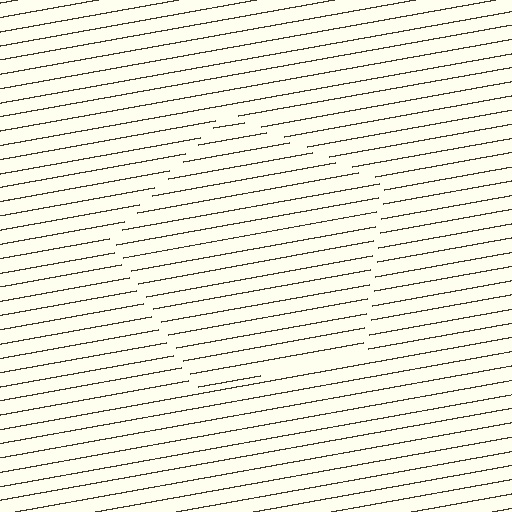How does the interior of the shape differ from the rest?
The interior of the shape contains the same grating, shifted by half a period — the contour is defined by the phase discontinuity where line-ends from the inner and outer gratings abut.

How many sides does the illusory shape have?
5 sides — the line-ends trace a pentagon.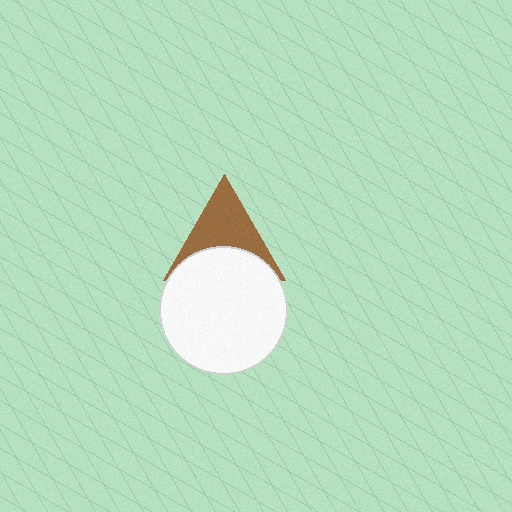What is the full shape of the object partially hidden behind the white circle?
The partially hidden object is a brown triangle.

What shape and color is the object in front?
The object in front is a white circle.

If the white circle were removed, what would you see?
You would see the complete brown triangle.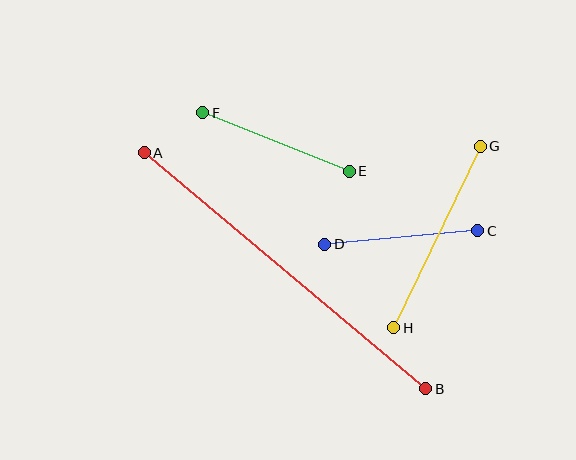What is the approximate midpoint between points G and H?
The midpoint is at approximately (437, 237) pixels.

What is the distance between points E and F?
The distance is approximately 158 pixels.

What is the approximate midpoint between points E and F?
The midpoint is at approximately (276, 142) pixels.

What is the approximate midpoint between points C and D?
The midpoint is at approximately (401, 238) pixels.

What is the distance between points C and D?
The distance is approximately 154 pixels.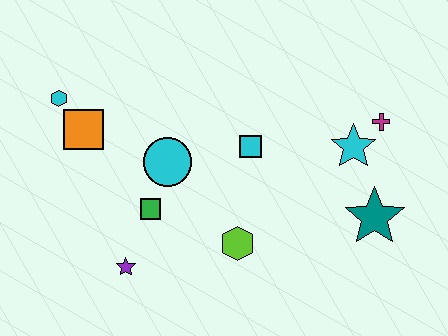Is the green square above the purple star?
Yes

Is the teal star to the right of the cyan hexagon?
Yes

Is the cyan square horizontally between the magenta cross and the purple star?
Yes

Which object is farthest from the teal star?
The cyan hexagon is farthest from the teal star.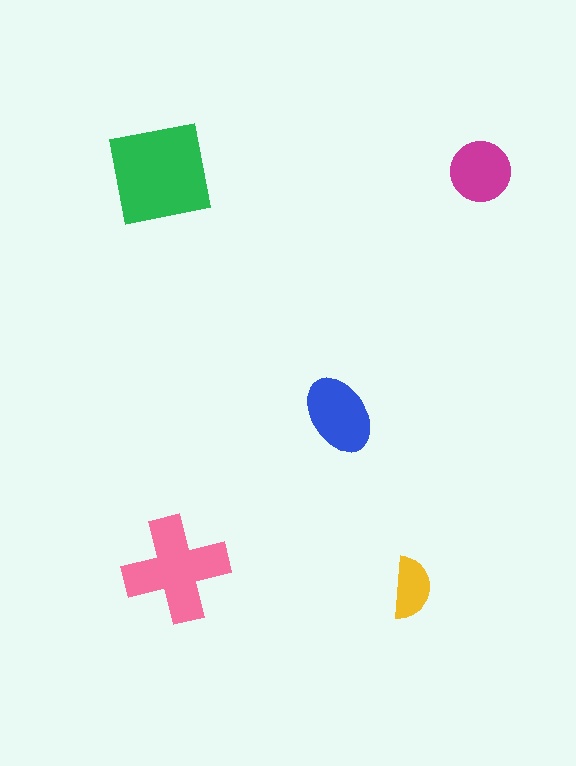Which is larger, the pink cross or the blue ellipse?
The pink cross.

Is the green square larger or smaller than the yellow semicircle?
Larger.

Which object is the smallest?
The yellow semicircle.